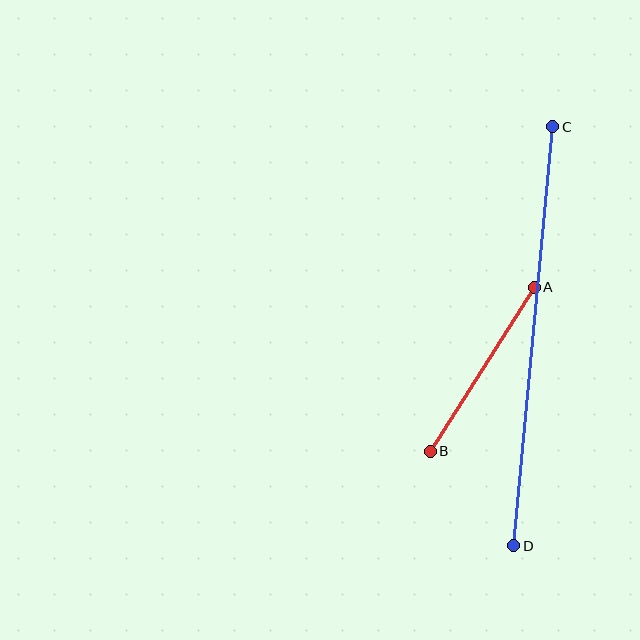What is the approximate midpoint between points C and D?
The midpoint is at approximately (533, 336) pixels.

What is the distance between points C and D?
The distance is approximately 421 pixels.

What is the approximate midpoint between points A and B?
The midpoint is at approximately (482, 369) pixels.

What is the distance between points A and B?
The distance is approximately 194 pixels.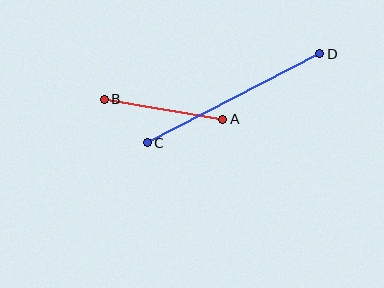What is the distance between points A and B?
The distance is approximately 120 pixels.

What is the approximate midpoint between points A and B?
The midpoint is at approximately (164, 109) pixels.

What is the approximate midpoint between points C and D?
The midpoint is at approximately (233, 98) pixels.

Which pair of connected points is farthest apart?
Points C and D are farthest apart.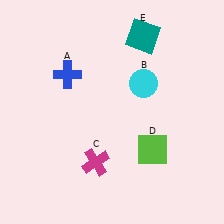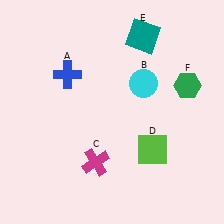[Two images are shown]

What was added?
A green hexagon (F) was added in Image 2.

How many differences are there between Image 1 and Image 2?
There is 1 difference between the two images.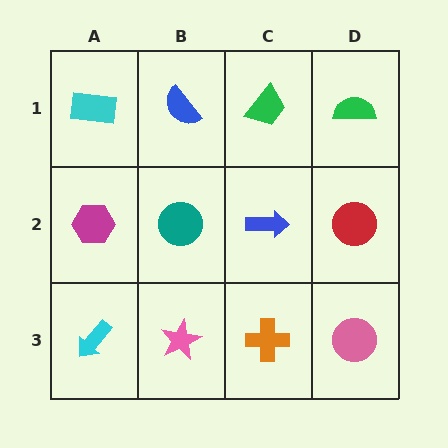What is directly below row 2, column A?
A cyan arrow.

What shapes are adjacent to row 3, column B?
A teal circle (row 2, column B), a cyan arrow (row 3, column A), an orange cross (row 3, column C).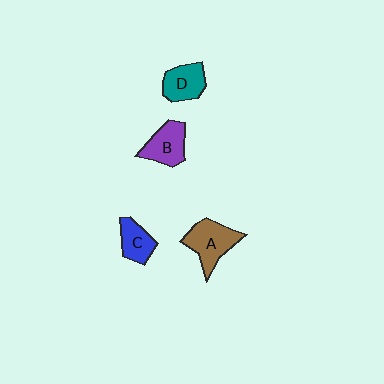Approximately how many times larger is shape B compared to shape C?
Approximately 1.3 times.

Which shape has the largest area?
Shape A (brown).